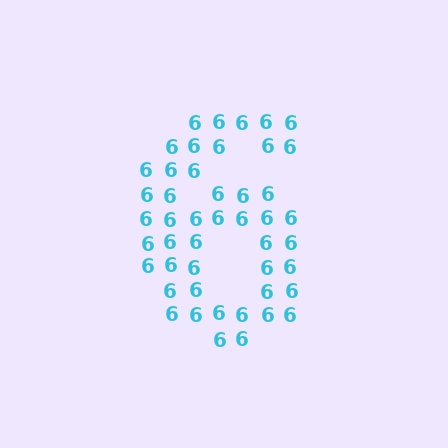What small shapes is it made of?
It is made of small digit 6's.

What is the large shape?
The large shape is the digit 6.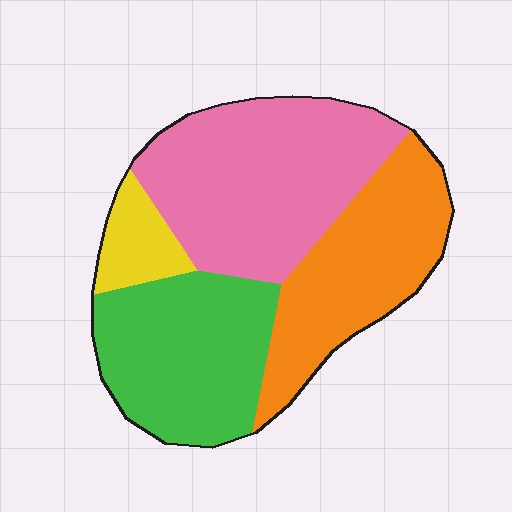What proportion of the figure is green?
Green takes up about one quarter (1/4) of the figure.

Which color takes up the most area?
Pink, at roughly 35%.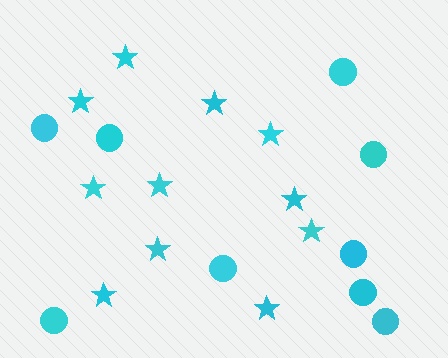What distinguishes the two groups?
There are 2 groups: one group of stars (11) and one group of circles (9).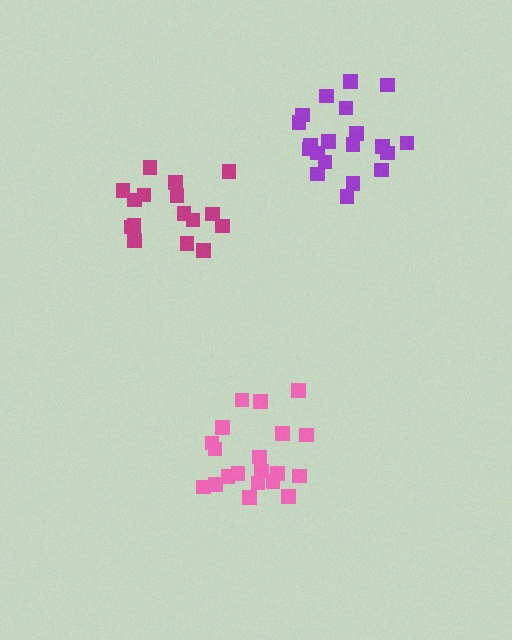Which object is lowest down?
The pink cluster is bottommost.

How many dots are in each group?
Group 1: 20 dots, Group 2: 20 dots, Group 3: 16 dots (56 total).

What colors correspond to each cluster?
The clusters are colored: pink, purple, magenta.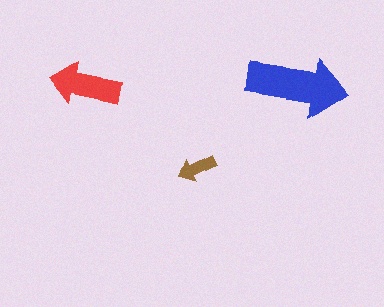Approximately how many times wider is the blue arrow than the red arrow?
About 1.5 times wider.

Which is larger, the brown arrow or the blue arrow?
The blue one.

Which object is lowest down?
The brown arrow is bottommost.